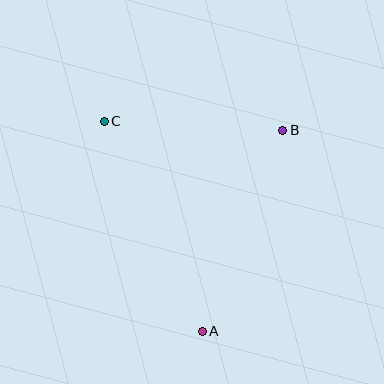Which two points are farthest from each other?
Points A and C are farthest from each other.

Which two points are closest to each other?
Points B and C are closest to each other.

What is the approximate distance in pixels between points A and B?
The distance between A and B is approximately 217 pixels.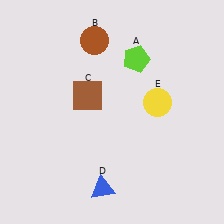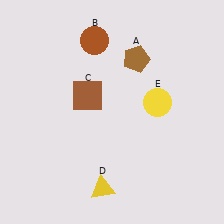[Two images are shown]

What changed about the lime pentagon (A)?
In Image 1, A is lime. In Image 2, it changed to brown.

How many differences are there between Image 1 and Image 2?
There are 2 differences between the two images.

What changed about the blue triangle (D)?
In Image 1, D is blue. In Image 2, it changed to yellow.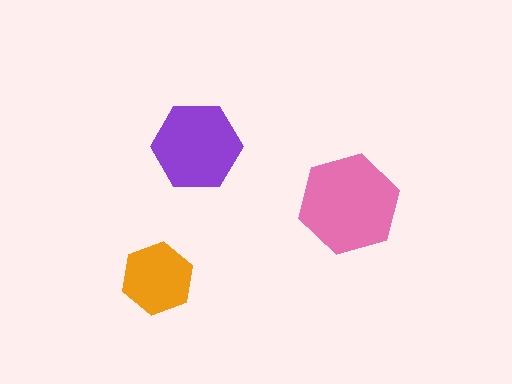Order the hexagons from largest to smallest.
the pink one, the purple one, the orange one.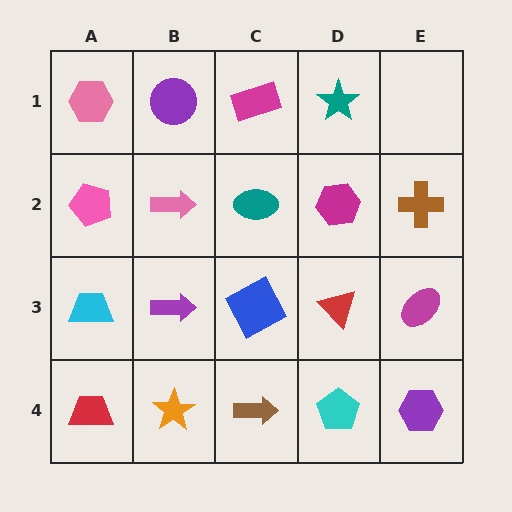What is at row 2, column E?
A brown cross.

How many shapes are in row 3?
5 shapes.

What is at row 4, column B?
An orange star.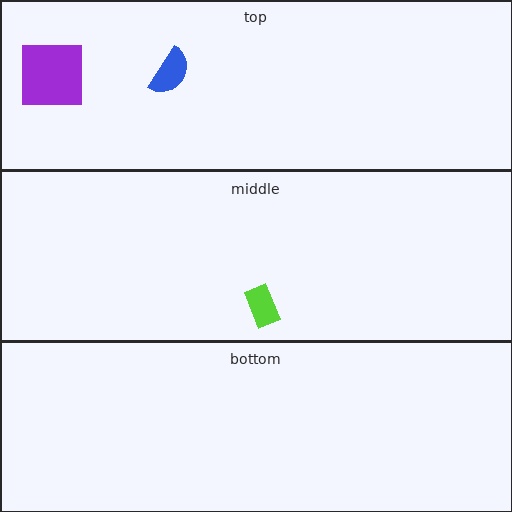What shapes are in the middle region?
The lime rectangle.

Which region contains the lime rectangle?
The middle region.